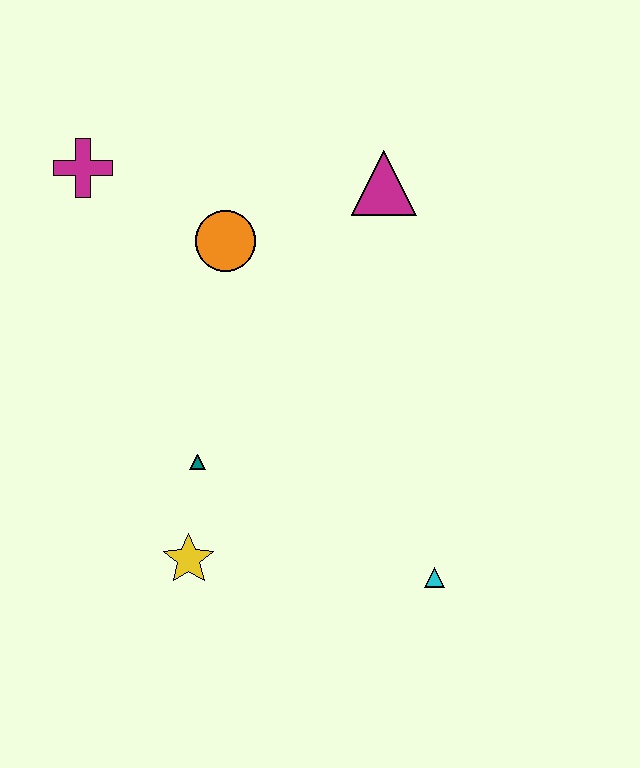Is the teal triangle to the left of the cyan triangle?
Yes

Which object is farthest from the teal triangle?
The magenta triangle is farthest from the teal triangle.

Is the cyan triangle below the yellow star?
Yes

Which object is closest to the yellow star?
The teal triangle is closest to the yellow star.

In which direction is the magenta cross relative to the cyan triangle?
The magenta cross is above the cyan triangle.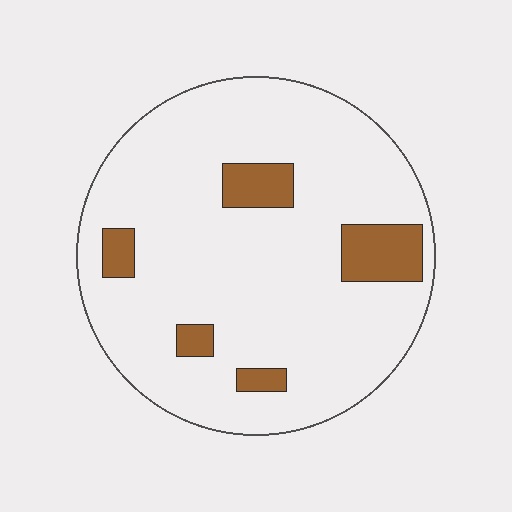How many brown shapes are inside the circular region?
5.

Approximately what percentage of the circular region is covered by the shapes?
Approximately 10%.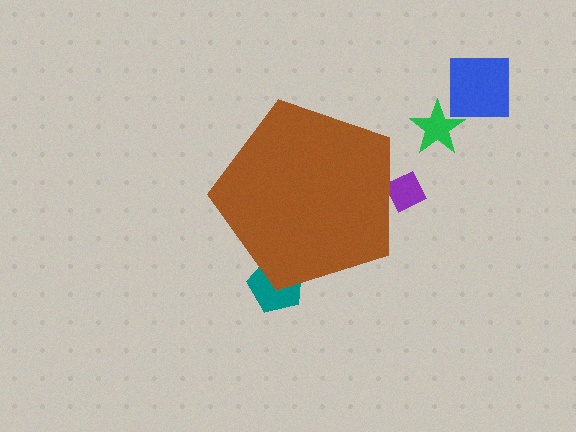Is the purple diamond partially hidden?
Yes, the purple diamond is partially hidden behind the brown pentagon.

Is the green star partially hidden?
No, the green star is fully visible.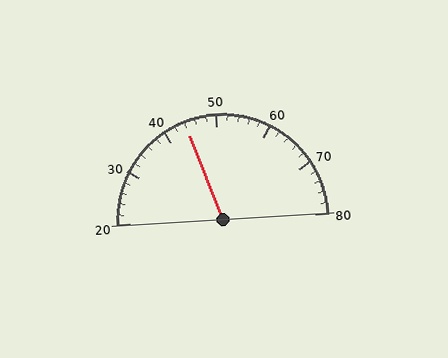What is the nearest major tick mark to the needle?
The nearest major tick mark is 40.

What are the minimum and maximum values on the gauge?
The gauge ranges from 20 to 80.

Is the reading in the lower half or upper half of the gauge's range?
The reading is in the lower half of the range (20 to 80).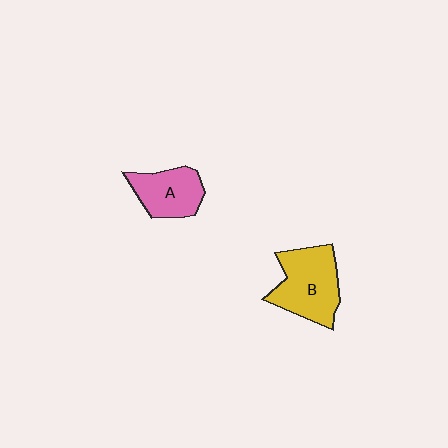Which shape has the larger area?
Shape B (yellow).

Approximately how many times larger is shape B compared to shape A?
Approximately 1.4 times.